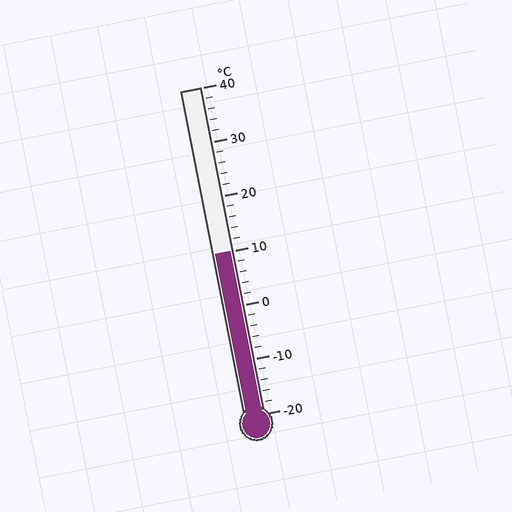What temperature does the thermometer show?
The thermometer shows approximately 10°C.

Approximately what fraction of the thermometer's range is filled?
The thermometer is filled to approximately 50% of its range.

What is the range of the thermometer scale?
The thermometer scale ranges from -20°C to 40°C.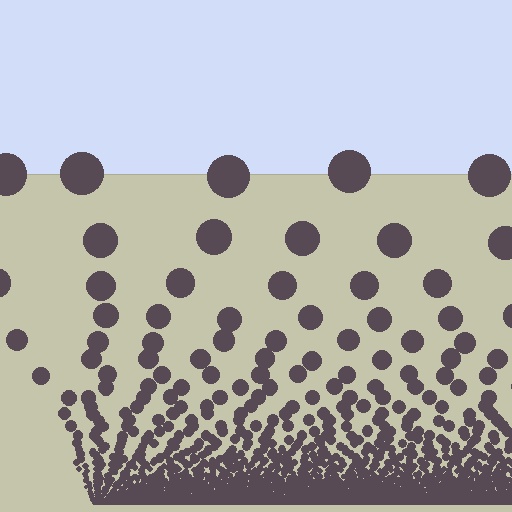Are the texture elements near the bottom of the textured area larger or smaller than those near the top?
Smaller. The gradient is inverted — elements near the bottom are smaller and denser.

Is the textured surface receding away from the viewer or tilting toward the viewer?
The surface appears to tilt toward the viewer. Texture elements get larger and sparser toward the top.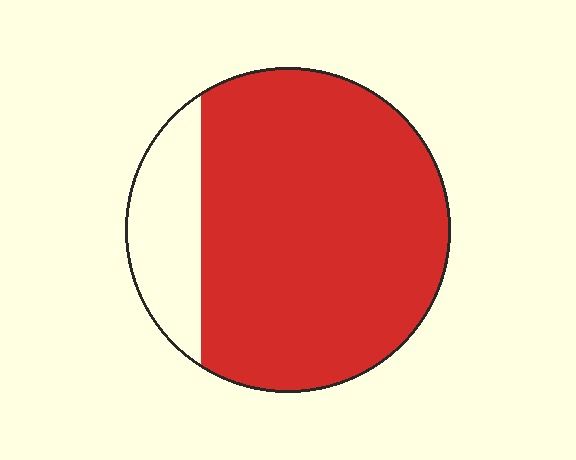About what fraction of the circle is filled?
About five sixths (5/6).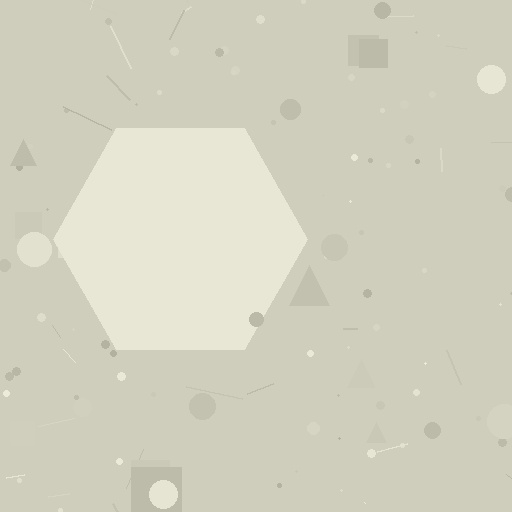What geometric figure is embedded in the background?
A hexagon is embedded in the background.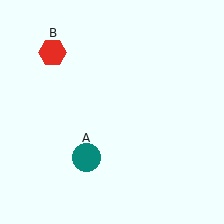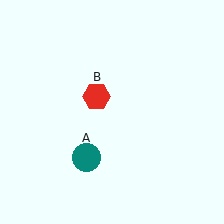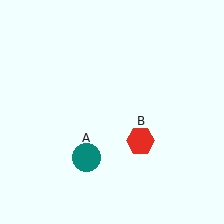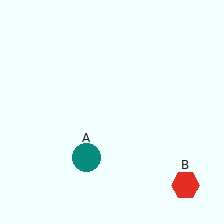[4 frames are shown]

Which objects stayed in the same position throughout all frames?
Teal circle (object A) remained stationary.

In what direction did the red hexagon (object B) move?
The red hexagon (object B) moved down and to the right.